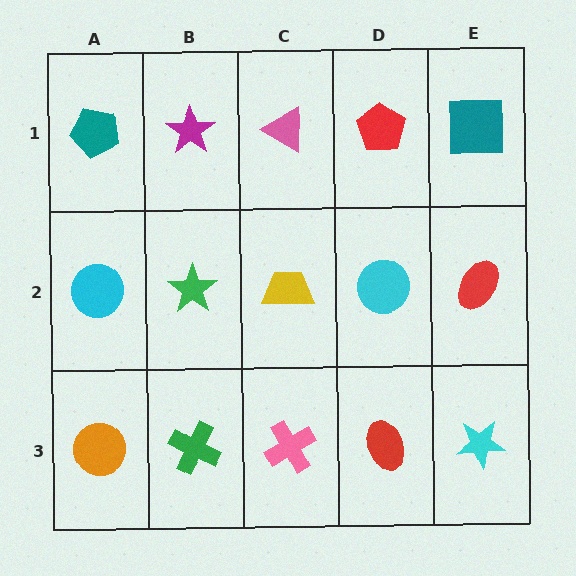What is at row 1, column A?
A teal pentagon.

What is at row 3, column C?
A pink cross.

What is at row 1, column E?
A teal square.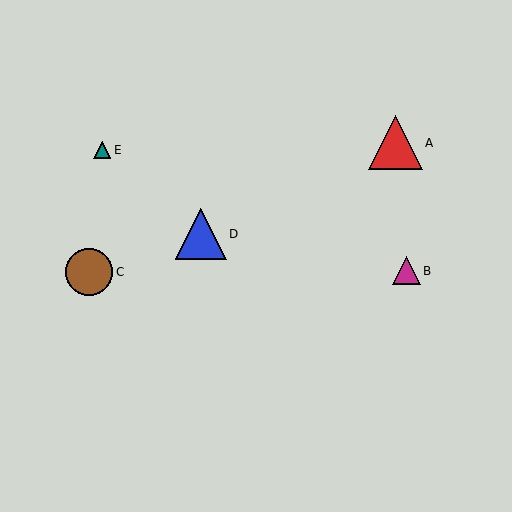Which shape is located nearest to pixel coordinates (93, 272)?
The brown circle (labeled C) at (89, 272) is nearest to that location.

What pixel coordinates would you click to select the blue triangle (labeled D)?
Click at (201, 234) to select the blue triangle D.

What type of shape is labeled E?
Shape E is a teal triangle.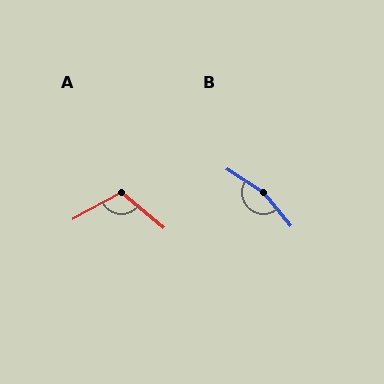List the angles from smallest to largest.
A (112°), B (162°).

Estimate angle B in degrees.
Approximately 162 degrees.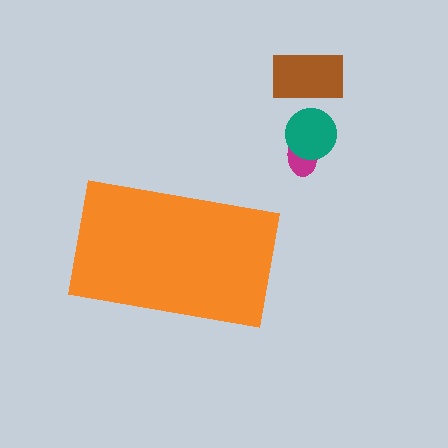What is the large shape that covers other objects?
An orange rectangle.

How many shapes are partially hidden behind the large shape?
0 shapes are partially hidden.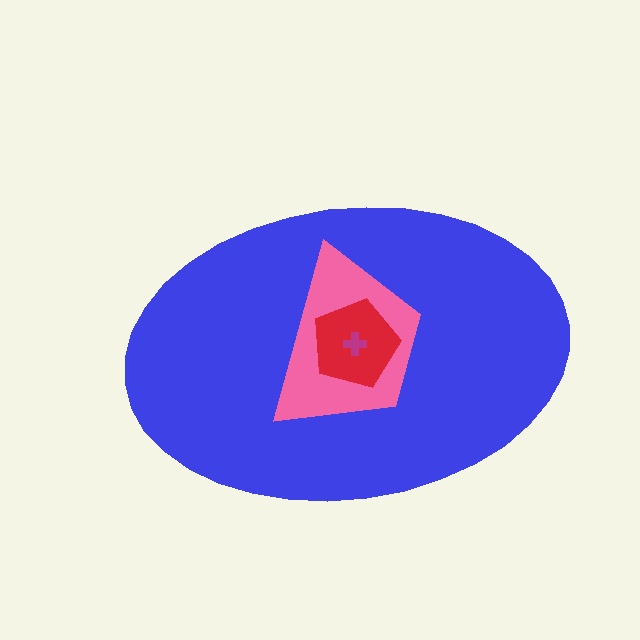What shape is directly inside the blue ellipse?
The pink trapezoid.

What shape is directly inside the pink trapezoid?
The red pentagon.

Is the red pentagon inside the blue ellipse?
Yes.